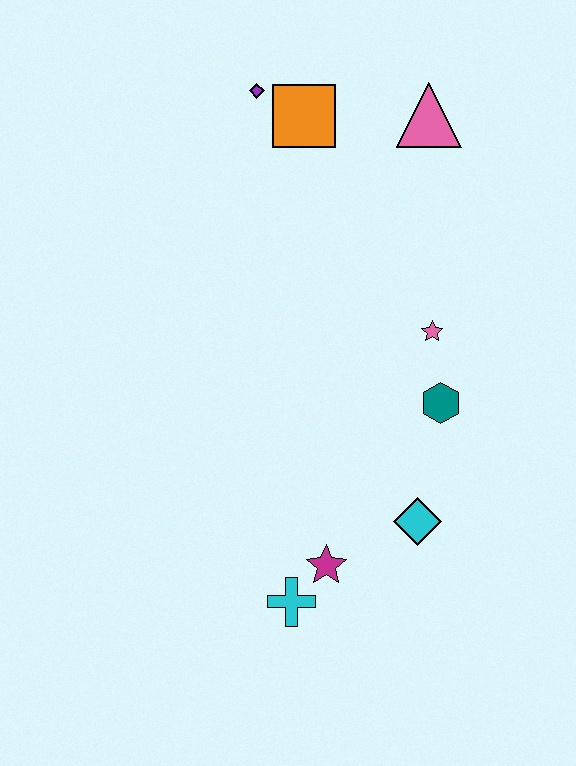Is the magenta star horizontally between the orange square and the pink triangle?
Yes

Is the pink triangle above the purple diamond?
No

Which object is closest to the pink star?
The teal hexagon is closest to the pink star.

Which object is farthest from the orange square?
The cyan cross is farthest from the orange square.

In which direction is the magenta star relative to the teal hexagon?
The magenta star is below the teal hexagon.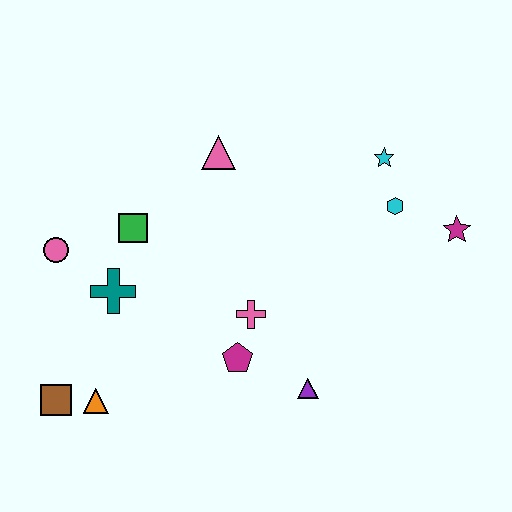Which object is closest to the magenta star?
The cyan hexagon is closest to the magenta star.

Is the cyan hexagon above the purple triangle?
Yes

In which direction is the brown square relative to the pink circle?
The brown square is below the pink circle.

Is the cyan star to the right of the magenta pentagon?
Yes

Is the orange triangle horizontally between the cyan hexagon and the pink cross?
No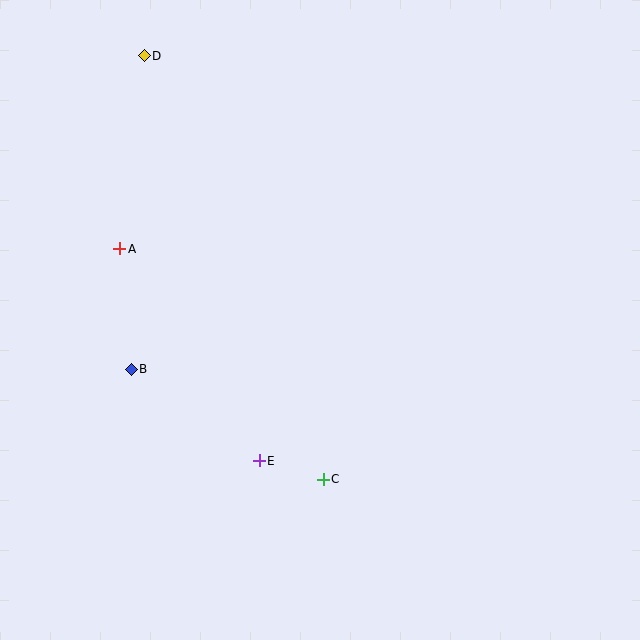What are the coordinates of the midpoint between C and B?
The midpoint between C and B is at (227, 424).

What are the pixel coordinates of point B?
Point B is at (131, 369).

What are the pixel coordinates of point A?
Point A is at (120, 249).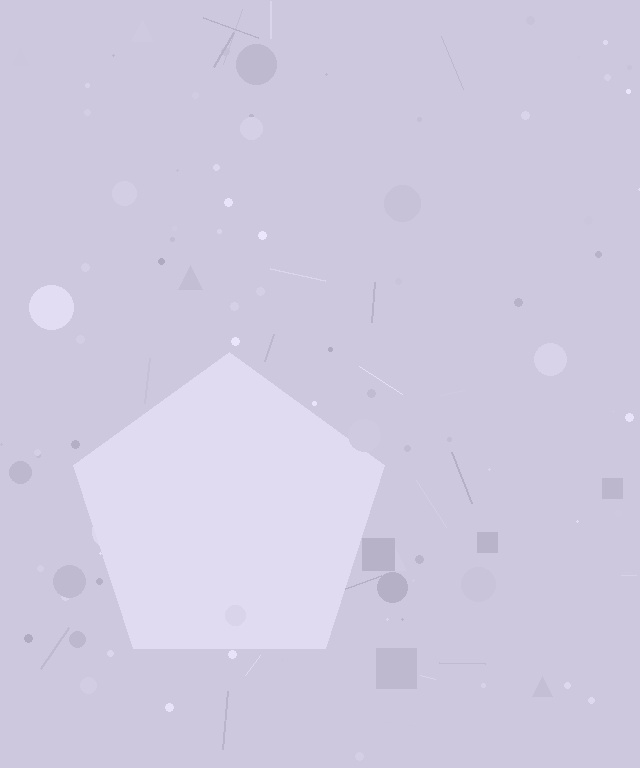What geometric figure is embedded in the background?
A pentagon is embedded in the background.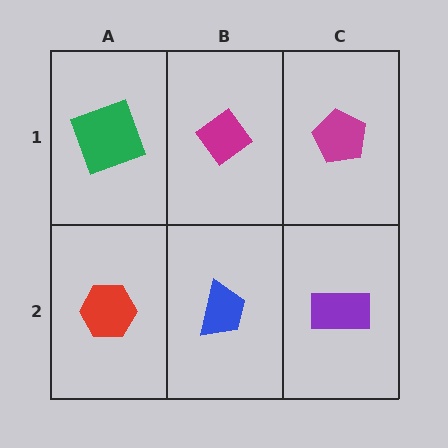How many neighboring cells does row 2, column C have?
2.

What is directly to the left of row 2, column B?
A red hexagon.